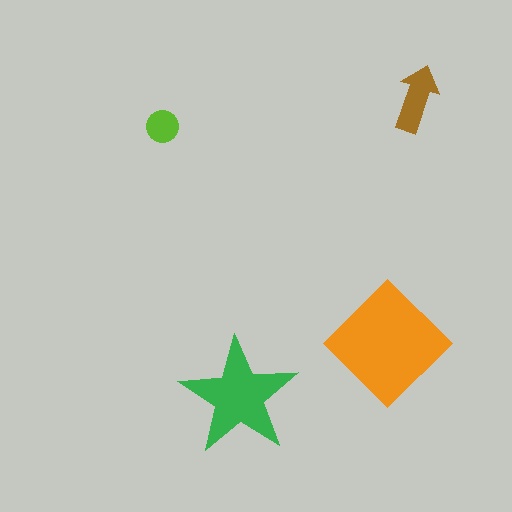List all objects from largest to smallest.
The orange diamond, the green star, the brown arrow, the lime circle.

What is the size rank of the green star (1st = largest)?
2nd.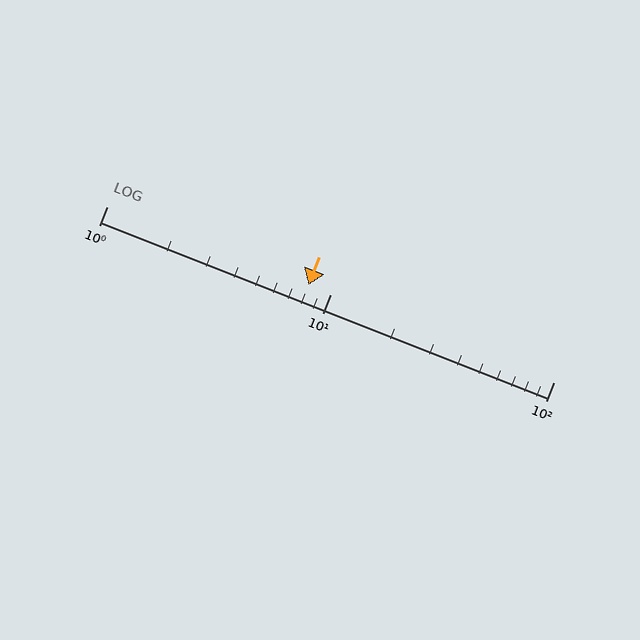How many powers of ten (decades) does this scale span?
The scale spans 2 decades, from 1 to 100.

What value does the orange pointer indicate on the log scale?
The pointer indicates approximately 8.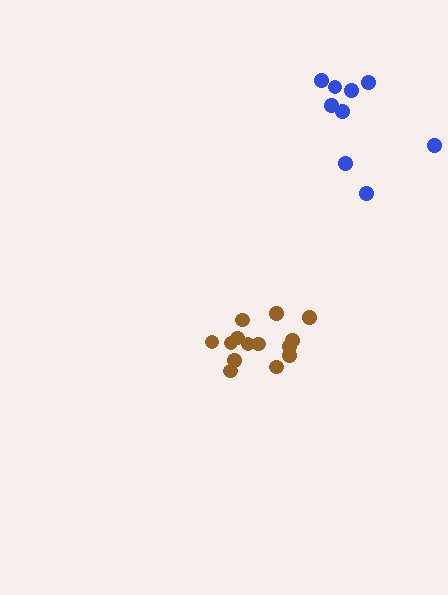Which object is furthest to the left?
The brown cluster is leftmost.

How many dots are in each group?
Group 1: 9 dots, Group 2: 14 dots (23 total).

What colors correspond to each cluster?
The clusters are colored: blue, brown.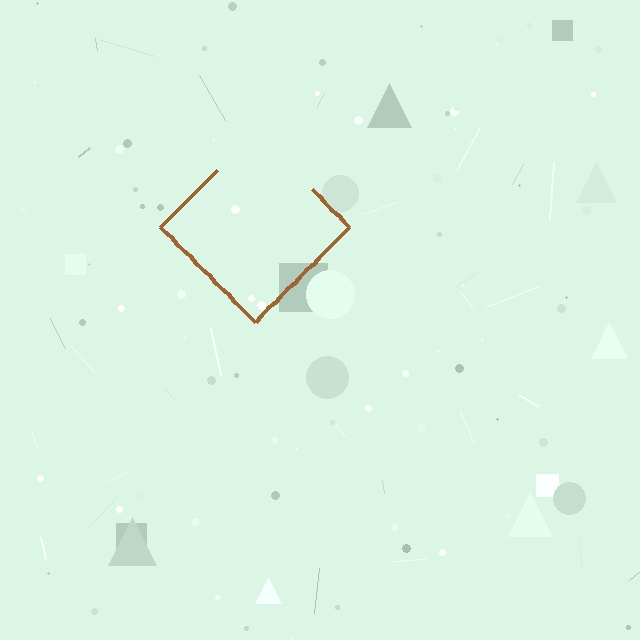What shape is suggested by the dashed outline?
The dashed outline suggests a diamond.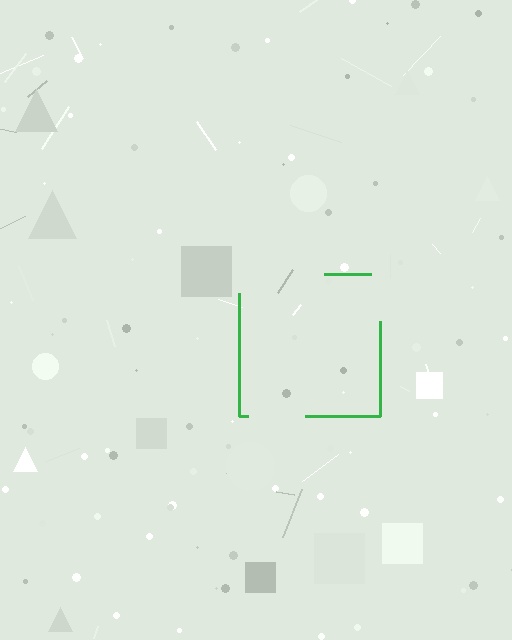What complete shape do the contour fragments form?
The contour fragments form a square.